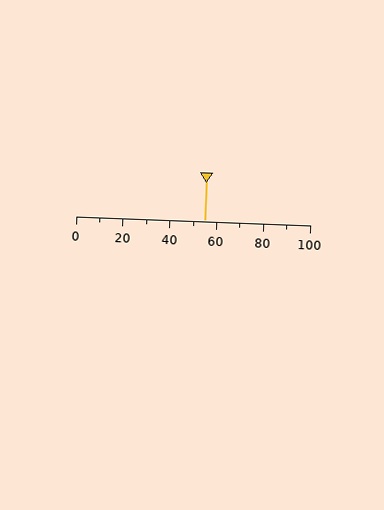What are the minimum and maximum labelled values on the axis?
The axis runs from 0 to 100.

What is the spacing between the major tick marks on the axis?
The major ticks are spaced 20 apart.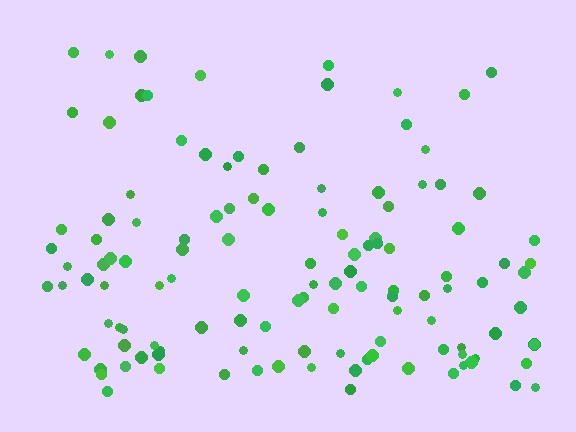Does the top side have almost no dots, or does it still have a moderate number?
Still a moderate number, just noticeably fewer than the bottom.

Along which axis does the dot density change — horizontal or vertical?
Vertical.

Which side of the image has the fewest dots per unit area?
The top.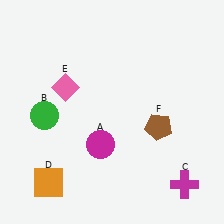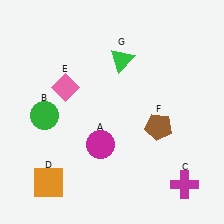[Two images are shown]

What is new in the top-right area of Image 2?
A green triangle (G) was added in the top-right area of Image 2.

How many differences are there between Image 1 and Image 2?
There is 1 difference between the two images.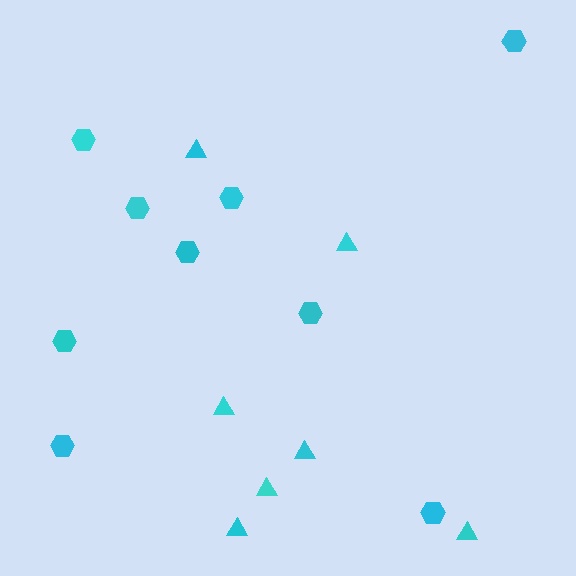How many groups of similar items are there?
There are 2 groups: one group of hexagons (9) and one group of triangles (7).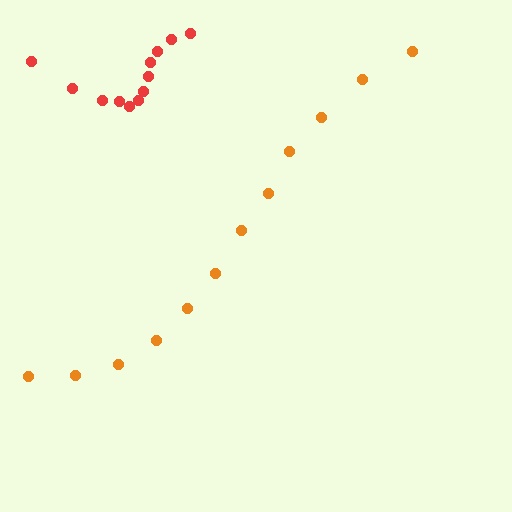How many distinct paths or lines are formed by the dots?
There are 2 distinct paths.